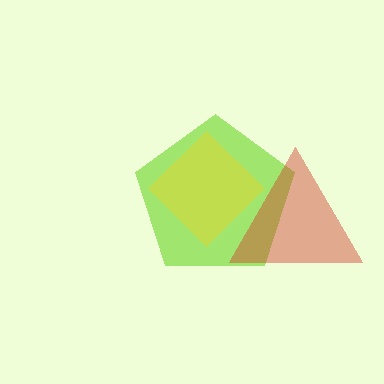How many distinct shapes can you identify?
There are 3 distinct shapes: a lime pentagon, a red triangle, a yellow diamond.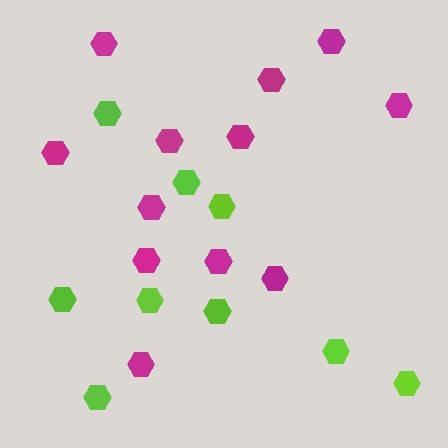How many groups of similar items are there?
There are 2 groups: one group of magenta hexagons (12) and one group of lime hexagons (9).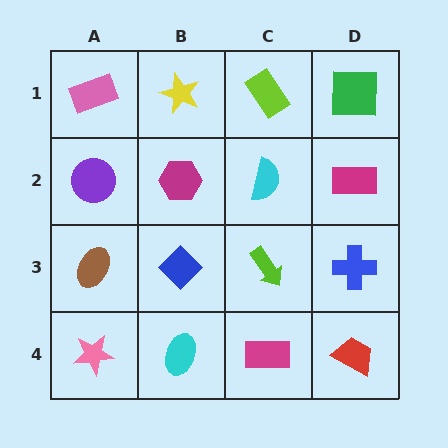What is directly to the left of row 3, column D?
A lime arrow.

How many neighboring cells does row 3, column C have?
4.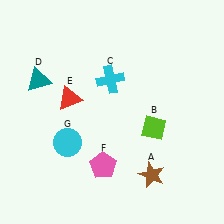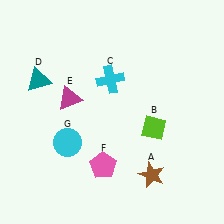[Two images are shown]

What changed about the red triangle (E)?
In Image 1, E is red. In Image 2, it changed to magenta.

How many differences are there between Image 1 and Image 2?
There is 1 difference between the two images.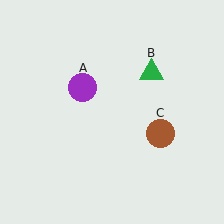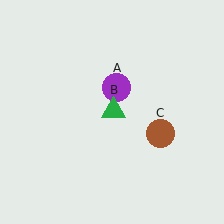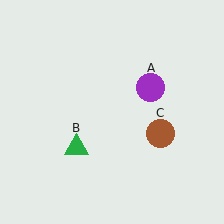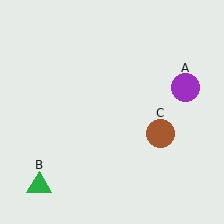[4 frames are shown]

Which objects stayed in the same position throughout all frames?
Brown circle (object C) remained stationary.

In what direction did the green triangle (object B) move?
The green triangle (object B) moved down and to the left.